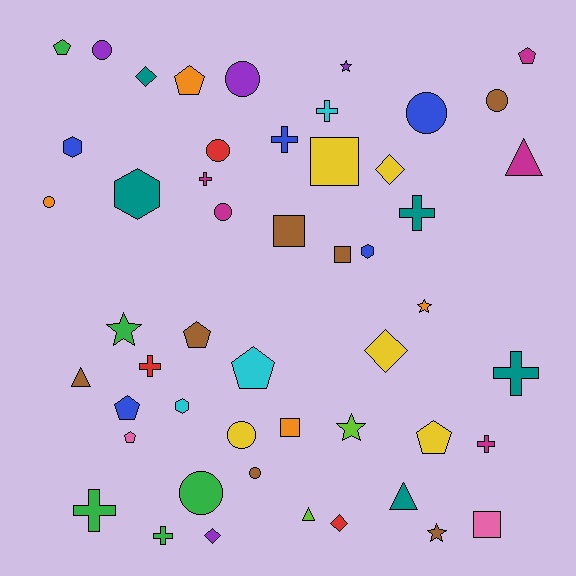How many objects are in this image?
There are 50 objects.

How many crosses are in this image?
There are 9 crosses.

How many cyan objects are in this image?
There are 3 cyan objects.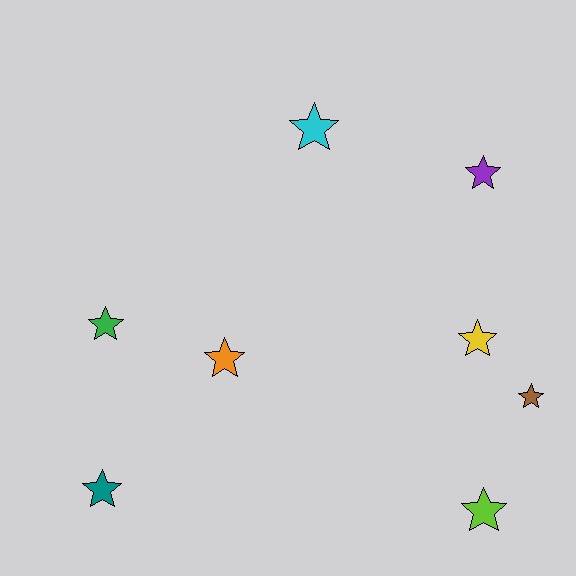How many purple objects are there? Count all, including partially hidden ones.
There is 1 purple object.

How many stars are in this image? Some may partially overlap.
There are 8 stars.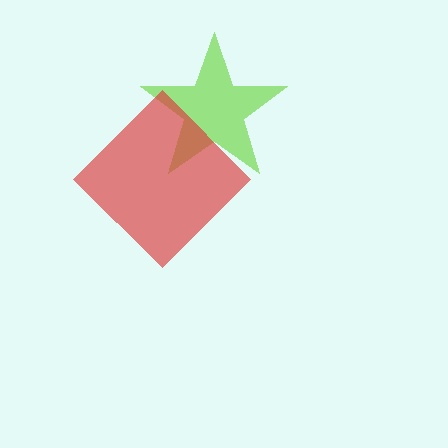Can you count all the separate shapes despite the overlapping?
Yes, there are 2 separate shapes.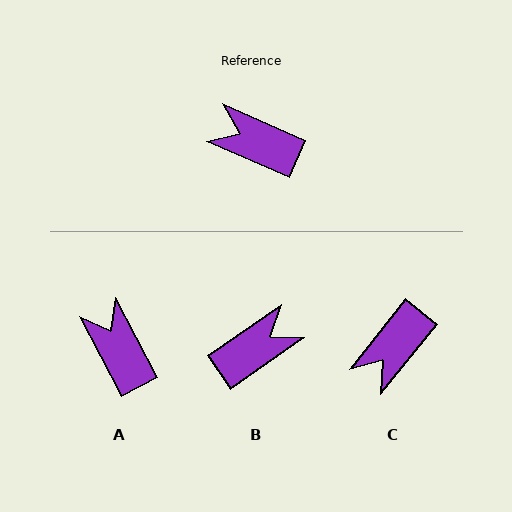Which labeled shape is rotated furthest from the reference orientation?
B, about 121 degrees away.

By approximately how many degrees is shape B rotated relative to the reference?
Approximately 121 degrees clockwise.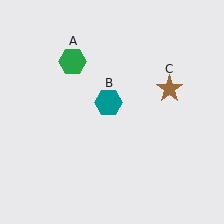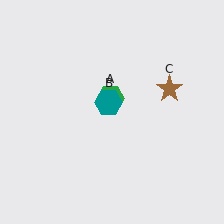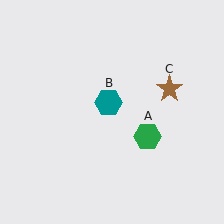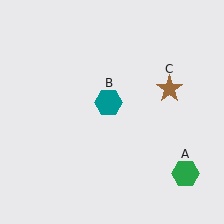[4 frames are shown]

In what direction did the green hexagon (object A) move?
The green hexagon (object A) moved down and to the right.